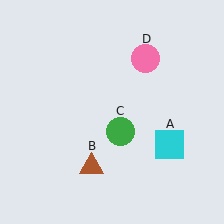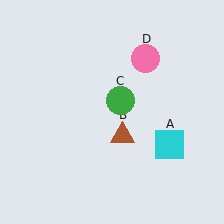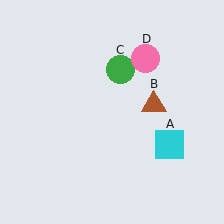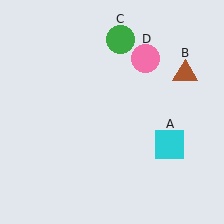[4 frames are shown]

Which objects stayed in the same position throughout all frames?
Cyan square (object A) and pink circle (object D) remained stationary.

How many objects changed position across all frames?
2 objects changed position: brown triangle (object B), green circle (object C).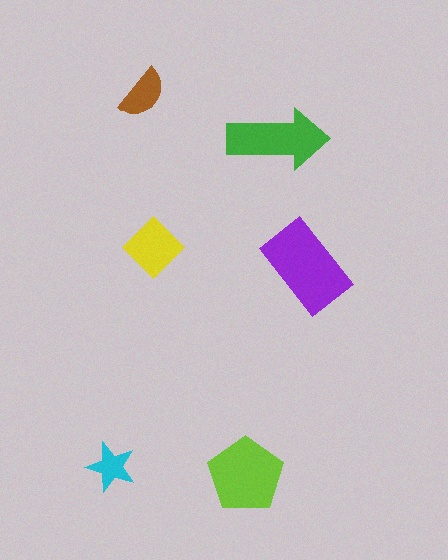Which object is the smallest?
The cyan star.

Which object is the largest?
The purple rectangle.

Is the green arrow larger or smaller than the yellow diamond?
Larger.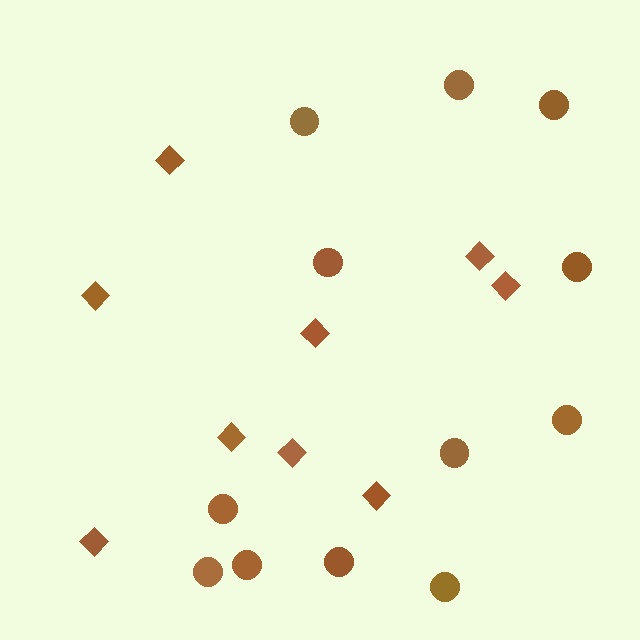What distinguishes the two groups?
There are 2 groups: one group of circles (12) and one group of diamonds (9).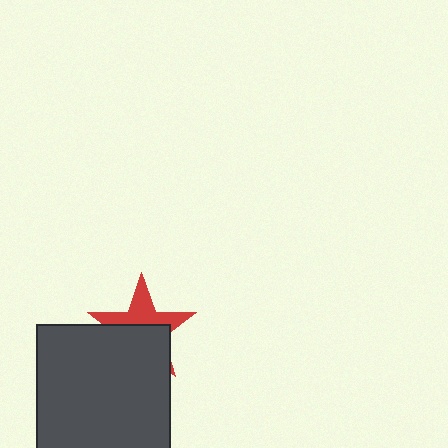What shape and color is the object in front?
The object in front is a dark gray rectangle.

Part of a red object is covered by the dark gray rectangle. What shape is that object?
It is a star.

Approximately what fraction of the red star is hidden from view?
Roughly 56% of the red star is hidden behind the dark gray rectangle.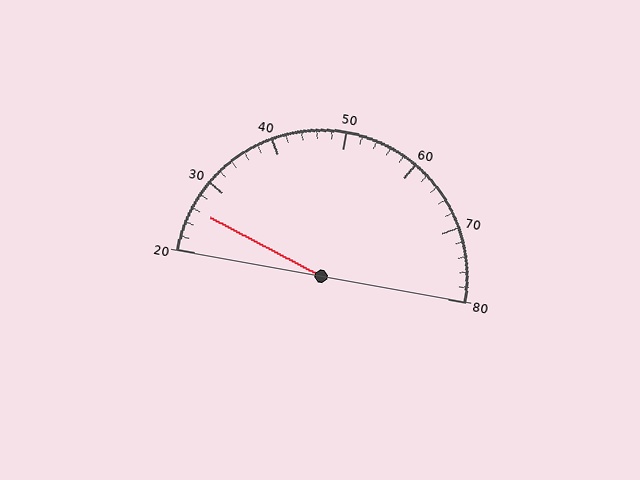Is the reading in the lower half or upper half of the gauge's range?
The reading is in the lower half of the range (20 to 80).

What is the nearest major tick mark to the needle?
The nearest major tick mark is 30.